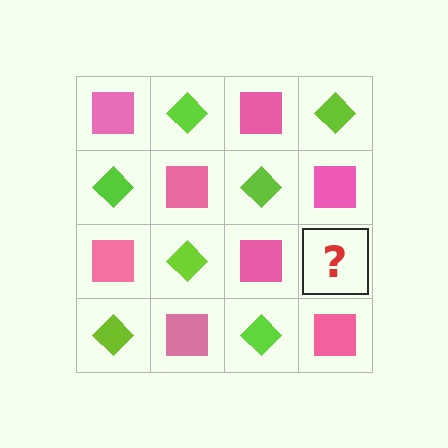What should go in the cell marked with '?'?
The missing cell should contain a lime diamond.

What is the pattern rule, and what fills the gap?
The rule is that it alternates pink square and lime diamond in a checkerboard pattern. The gap should be filled with a lime diamond.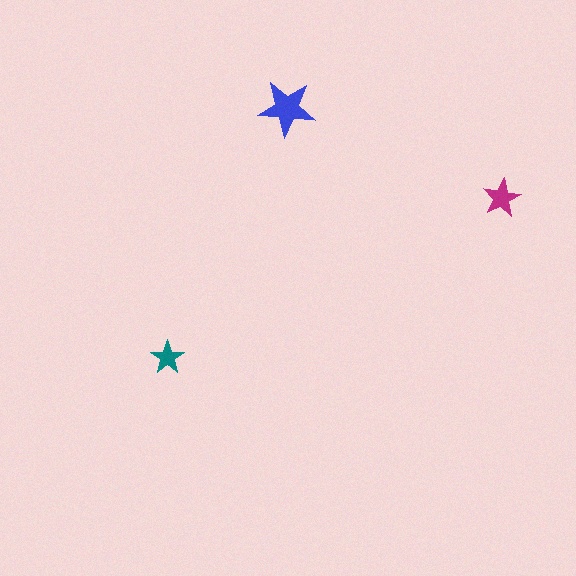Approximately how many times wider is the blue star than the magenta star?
About 1.5 times wider.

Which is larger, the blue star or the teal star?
The blue one.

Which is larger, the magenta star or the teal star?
The magenta one.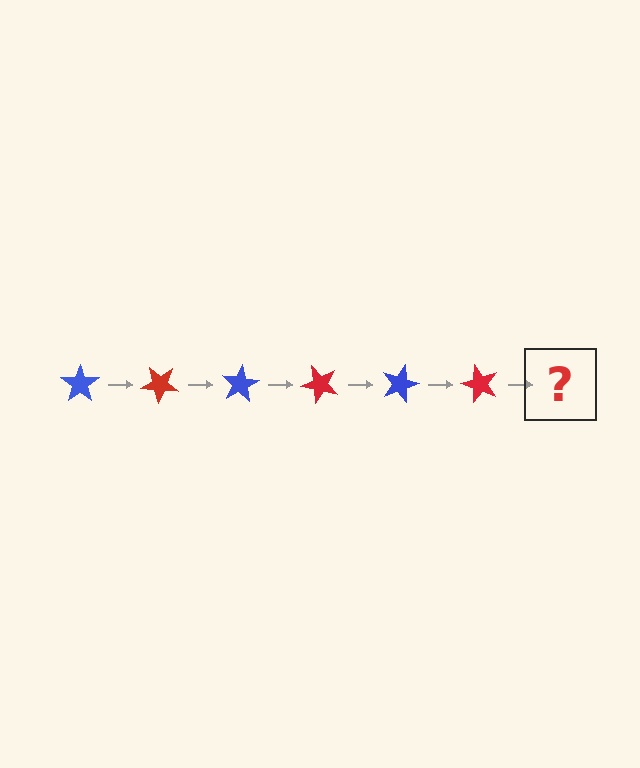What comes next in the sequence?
The next element should be a blue star, rotated 240 degrees from the start.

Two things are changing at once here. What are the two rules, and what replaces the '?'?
The two rules are that it rotates 40 degrees each step and the color cycles through blue and red. The '?' should be a blue star, rotated 240 degrees from the start.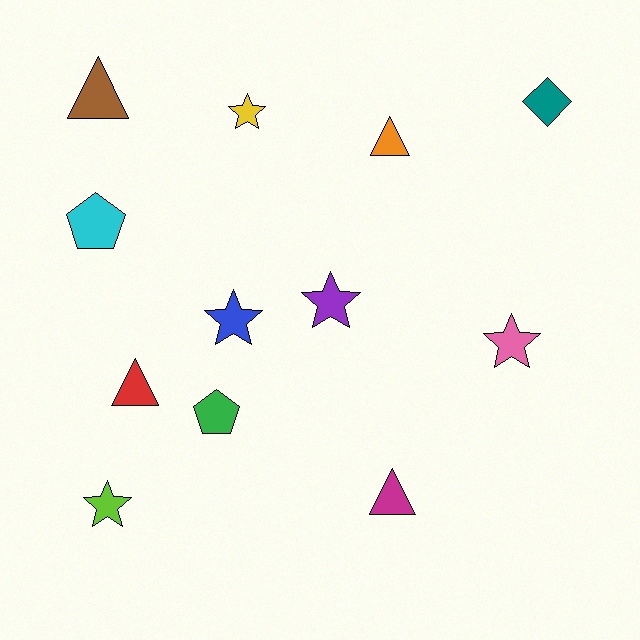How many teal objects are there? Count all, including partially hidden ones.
There is 1 teal object.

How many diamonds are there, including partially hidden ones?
There is 1 diamond.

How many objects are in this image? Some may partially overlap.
There are 12 objects.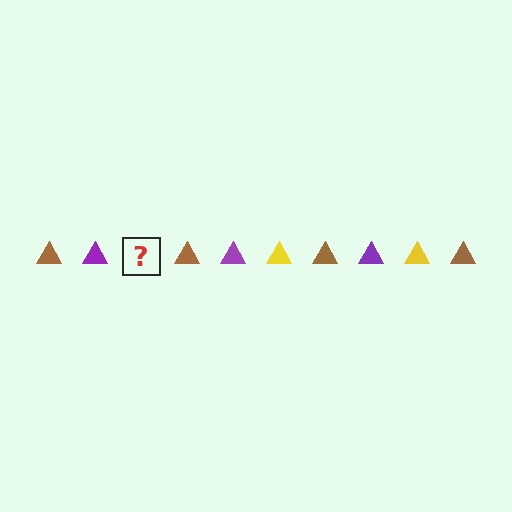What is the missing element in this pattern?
The missing element is a yellow triangle.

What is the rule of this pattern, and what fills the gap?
The rule is that the pattern cycles through brown, purple, yellow triangles. The gap should be filled with a yellow triangle.